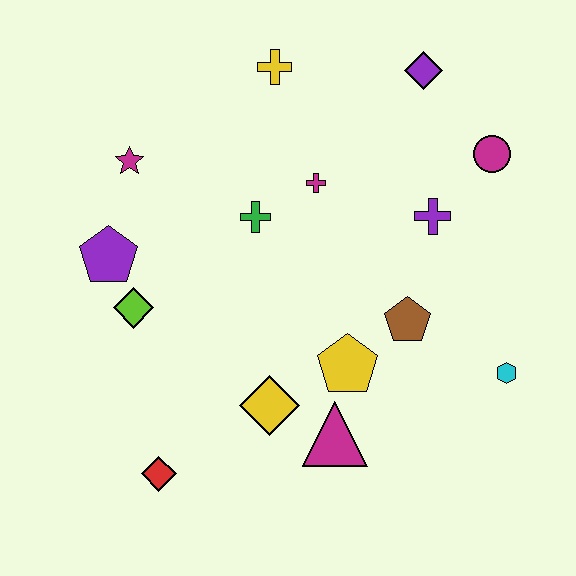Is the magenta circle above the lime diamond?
Yes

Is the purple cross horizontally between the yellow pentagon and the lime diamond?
No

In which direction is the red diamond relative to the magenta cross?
The red diamond is below the magenta cross.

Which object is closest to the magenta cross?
The green cross is closest to the magenta cross.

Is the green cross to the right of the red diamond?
Yes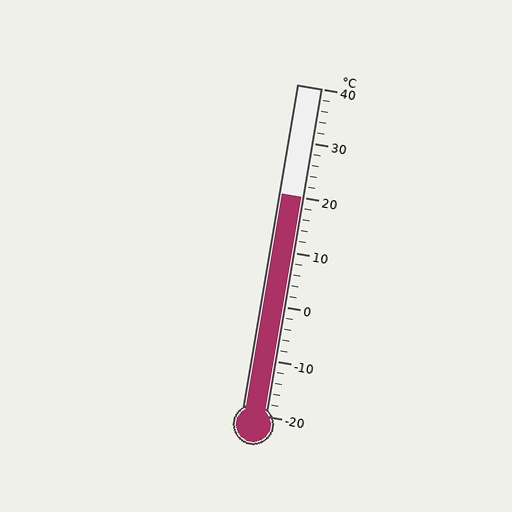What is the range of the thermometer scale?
The thermometer scale ranges from -20°C to 40°C.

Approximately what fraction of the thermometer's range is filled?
The thermometer is filled to approximately 65% of its range.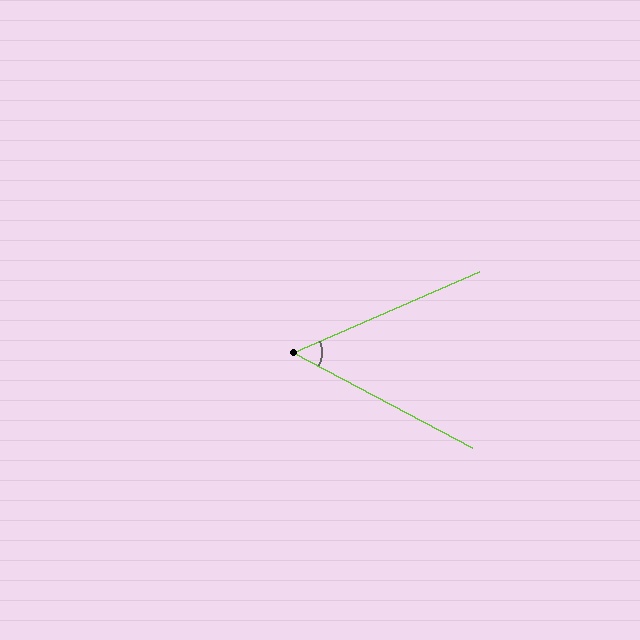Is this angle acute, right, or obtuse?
It is acute.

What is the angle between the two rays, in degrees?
Approximately 52 degrees.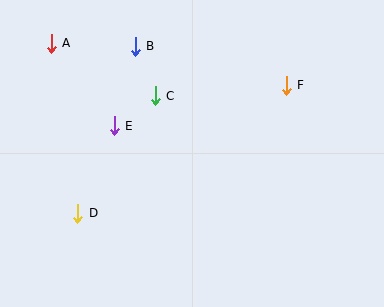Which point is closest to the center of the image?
Point C at (155, 96) is closest to the center.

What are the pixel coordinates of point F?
Point F is at (286, 85).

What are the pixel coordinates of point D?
Point D is at (78, 213).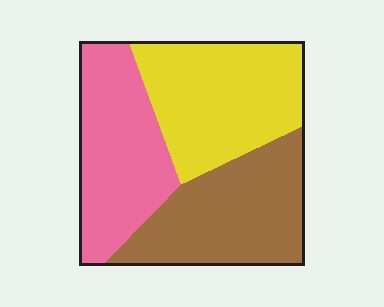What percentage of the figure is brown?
Brown covers about 35% of the figure.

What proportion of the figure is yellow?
Yellow takes up about one third (1/3) of the figure.